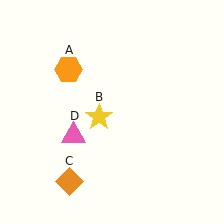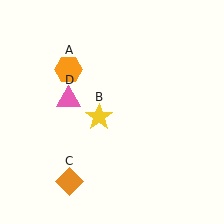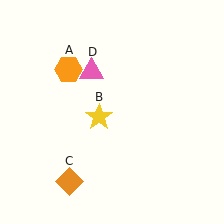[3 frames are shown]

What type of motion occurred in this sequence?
The pink triangle (object D) rotated clockwise around the center of the scene.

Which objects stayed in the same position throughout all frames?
Orange hexagon (object A) and yellow star (object B) and orange diamond (object C) remained stationary.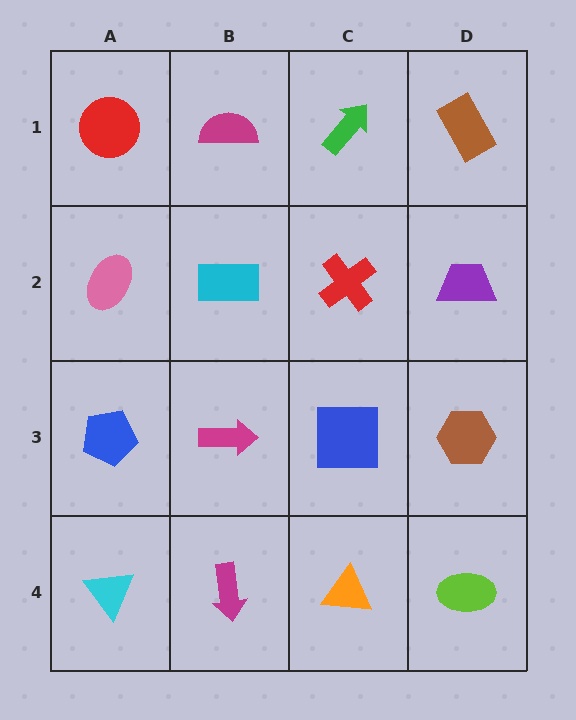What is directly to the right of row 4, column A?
A magenta arrow.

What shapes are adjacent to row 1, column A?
A pink ellipse (row 2, column A), a magenta semicircle (row 1, column B).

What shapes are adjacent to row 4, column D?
A brown hexagon (row 3, column D), an orange triangle (row 4, column C).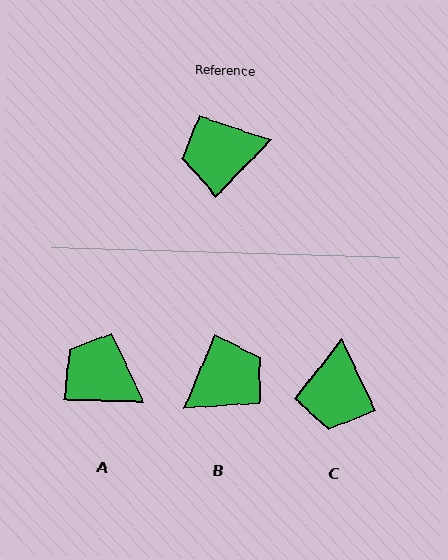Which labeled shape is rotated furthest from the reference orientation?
B, about 158 degrees away.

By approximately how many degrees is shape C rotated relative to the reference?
Approximately 70 degrees counter-clockwise.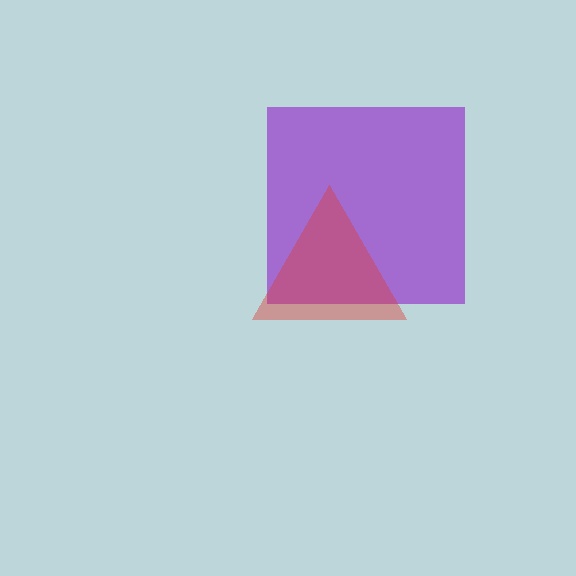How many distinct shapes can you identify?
There are 2 distinct shapes: a purple square, a red triangle.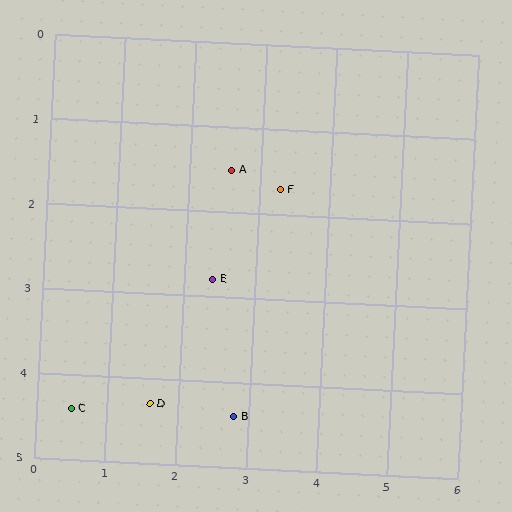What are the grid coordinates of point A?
Point A is at approximately (2.6, 1.5).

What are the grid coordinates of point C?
Point C is at approximately (0.5, 4.4).